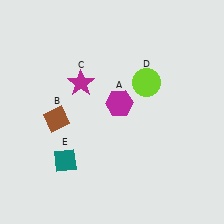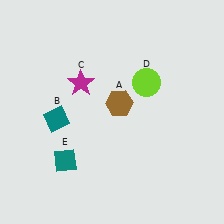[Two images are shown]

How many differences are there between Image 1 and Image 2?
There are 2 differences between the two images.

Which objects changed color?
A changed from magenta to brown. B changed from brown to teal.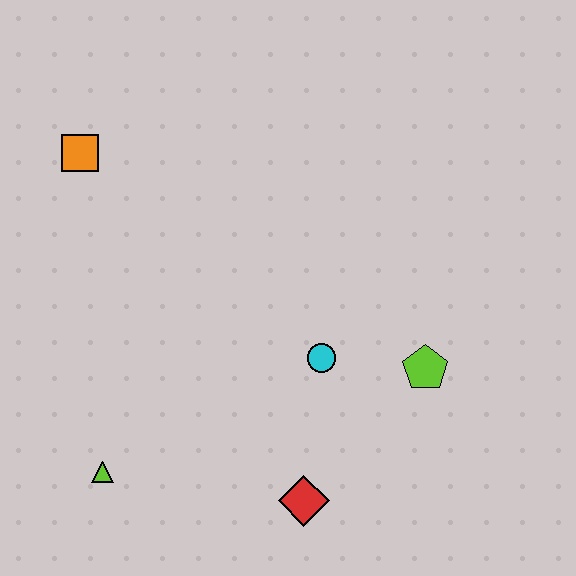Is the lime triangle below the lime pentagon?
Yes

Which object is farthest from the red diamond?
The orange square is farthest from the red diamond.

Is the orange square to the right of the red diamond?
No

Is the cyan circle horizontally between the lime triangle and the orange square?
No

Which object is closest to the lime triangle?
The red diamond is closest to the lime triangle.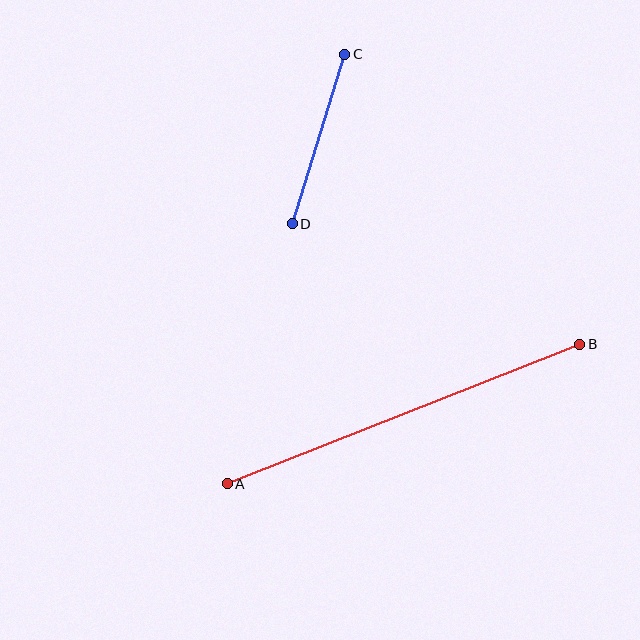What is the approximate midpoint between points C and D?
The midpoint is at approximately (319, 139) pixels.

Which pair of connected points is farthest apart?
Points A and B are farthest apart.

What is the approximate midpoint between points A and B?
The midpoint is at approximately (404, 414) pixels.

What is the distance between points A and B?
The distance is approximately 379 pixels.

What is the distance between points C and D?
The distance is approximately 177 pixels.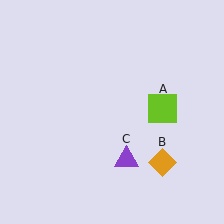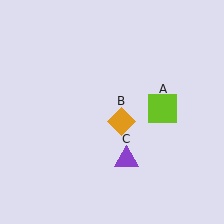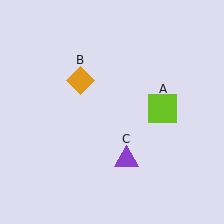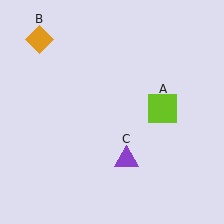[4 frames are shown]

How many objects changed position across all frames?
1 object changed position: orange diamond (object B).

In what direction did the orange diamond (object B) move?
The orange diamond (object B) moved up and to the left.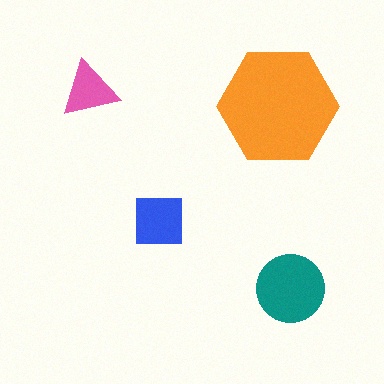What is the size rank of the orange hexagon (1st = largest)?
1st.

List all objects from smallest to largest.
The pink triangle, the blue square, the teal circle, the orange hexagon.